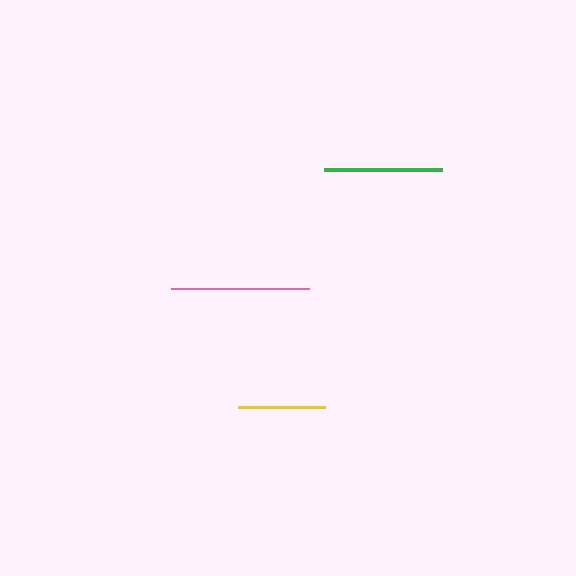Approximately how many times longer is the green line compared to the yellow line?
The green line is approximately 1.4 times the length of the yellow line.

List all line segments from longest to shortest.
From longest to shortest: pink, green, yellow.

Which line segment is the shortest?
The yellow line is the shortest at approximately 87 pixels.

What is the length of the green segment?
The green segment is approximately 119 pixels long.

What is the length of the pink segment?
The pink segment is approximately 138 pixels long.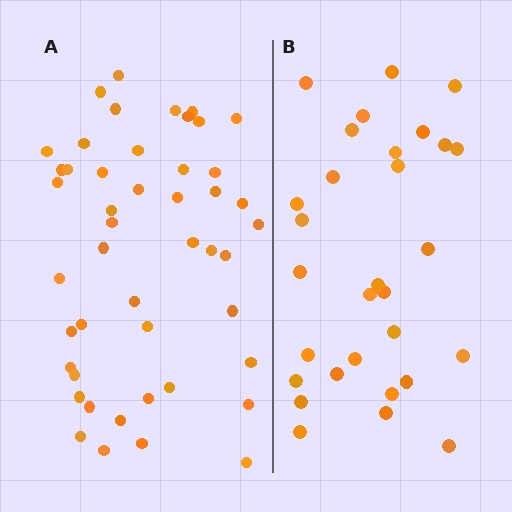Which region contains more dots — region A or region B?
Region A (the left region) has more dots.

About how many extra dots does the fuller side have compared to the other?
Region A has approximately 15 more dots than region B.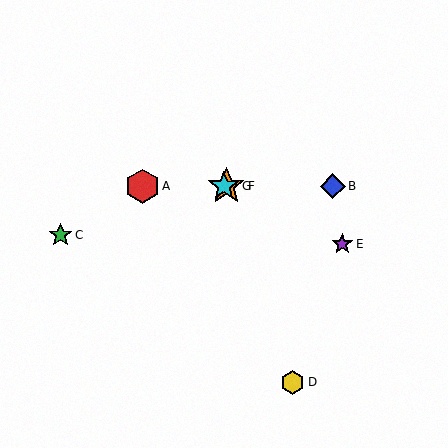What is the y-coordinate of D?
Object D is at y≈382.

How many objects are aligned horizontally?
4 objects (A, B, F, G) are aligned horizontally.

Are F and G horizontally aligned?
Yes, both are at y≈186.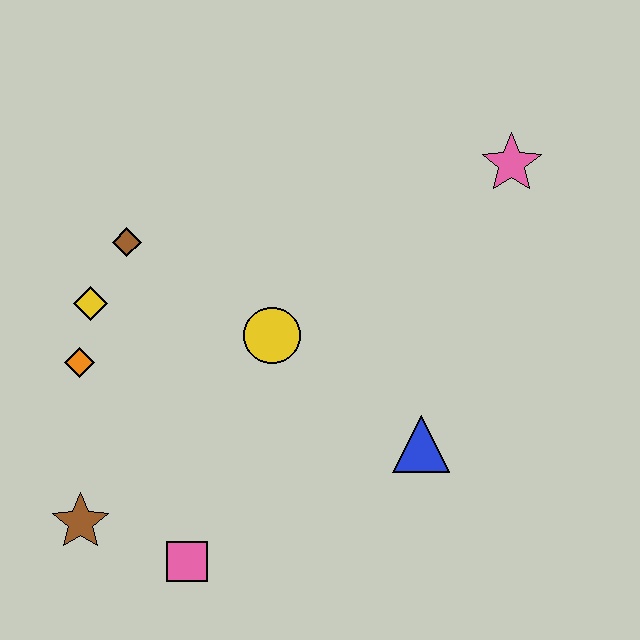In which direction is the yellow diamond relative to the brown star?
The yellow diamond is above the brown star.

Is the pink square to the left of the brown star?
No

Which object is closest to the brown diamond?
The yellow diamond is closest to the brown diamond.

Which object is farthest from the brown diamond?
The pink star is farthest from the brown diamond.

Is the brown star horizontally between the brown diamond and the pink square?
No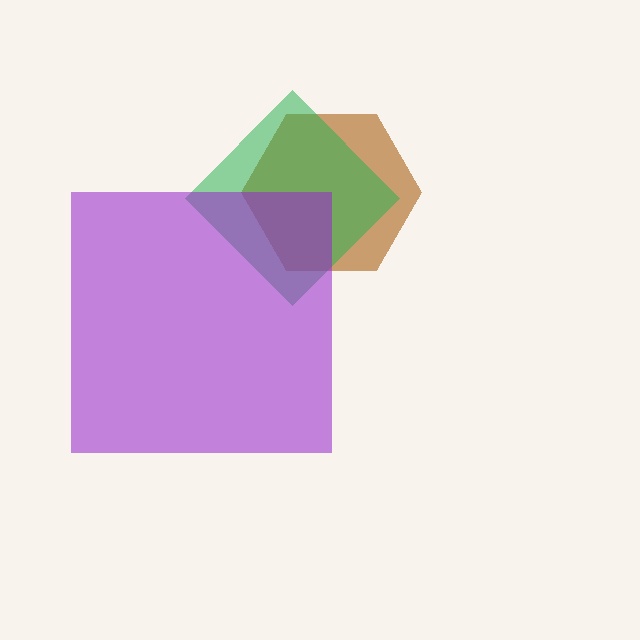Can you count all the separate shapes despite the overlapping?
Yes, there are 3 separate shapes.